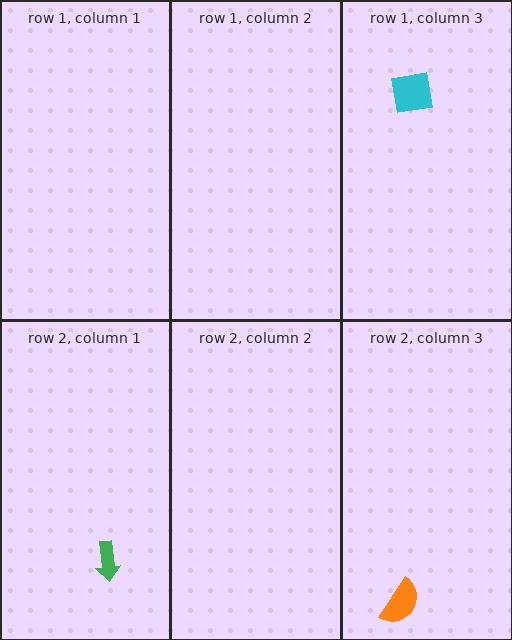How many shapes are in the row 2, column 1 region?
1.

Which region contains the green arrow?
The row 2, column 1 region.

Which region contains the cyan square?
The row 1, column 3 region.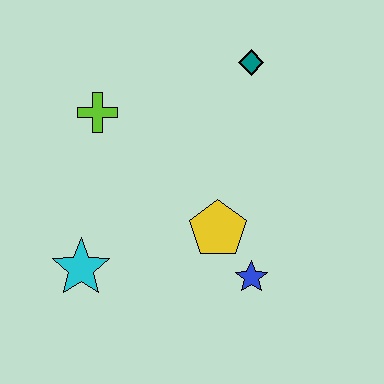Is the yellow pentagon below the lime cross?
Yes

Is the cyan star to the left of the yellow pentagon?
Yes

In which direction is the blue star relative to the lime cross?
The blue star is below the lime cross.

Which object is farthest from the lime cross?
The blue star is farthest from the lime cross.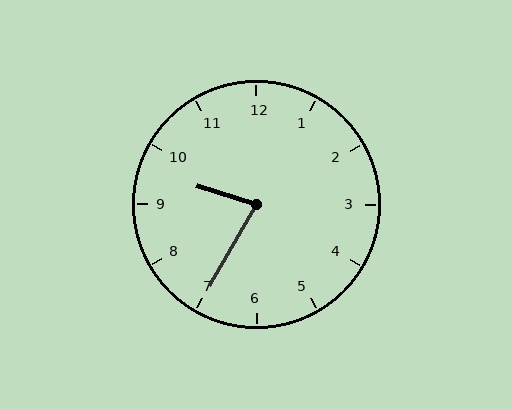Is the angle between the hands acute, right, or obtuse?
It is acute.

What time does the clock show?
9:35.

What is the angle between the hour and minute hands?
Approximately 78 degrees.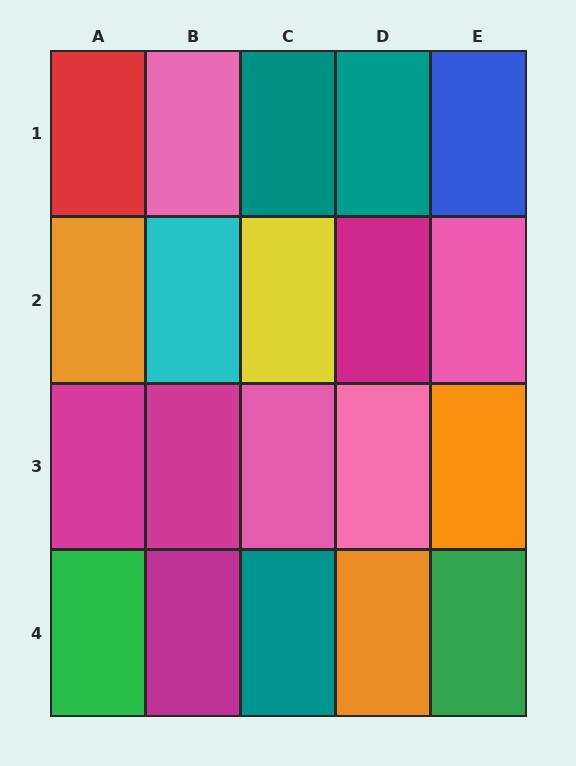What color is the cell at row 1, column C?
Teal.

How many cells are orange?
3 cells are orange.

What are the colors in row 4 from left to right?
Green, magenta, teal, orange, green.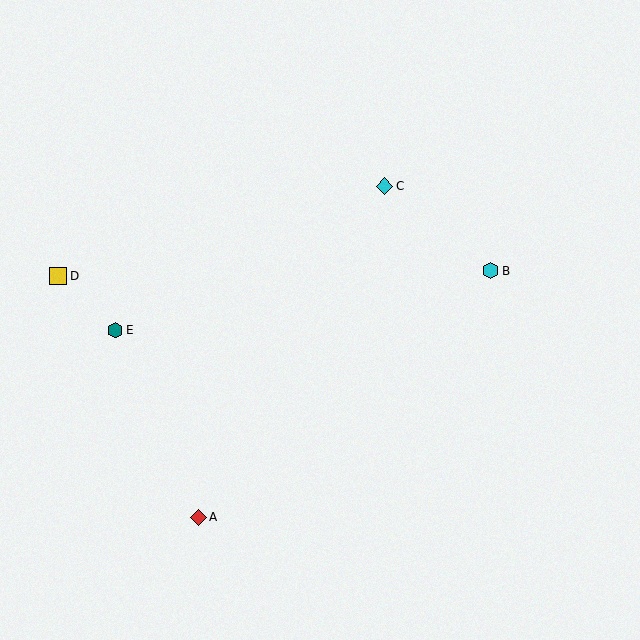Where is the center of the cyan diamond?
The center of the cyan diamond is at (385, 186).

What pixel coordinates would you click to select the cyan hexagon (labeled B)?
Click at (491, 271) to select the cyan hexagon B.